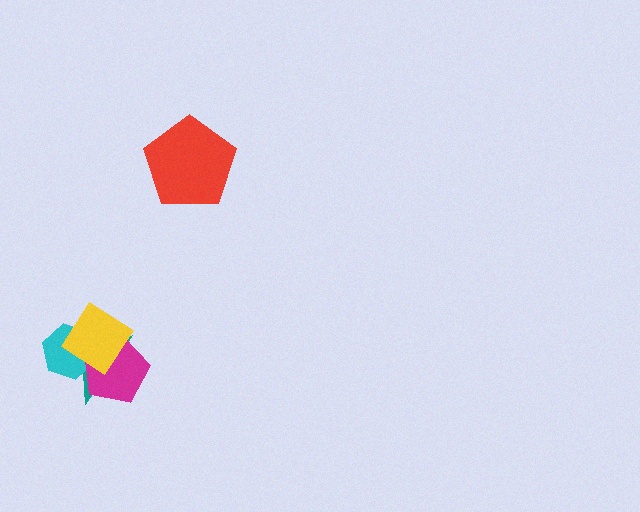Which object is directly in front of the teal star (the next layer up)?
The cyan hexagon is directly in front of the teal star.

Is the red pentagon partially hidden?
No, no other shape covers it.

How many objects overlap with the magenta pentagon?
3 objects overlap with the magenta pentagon.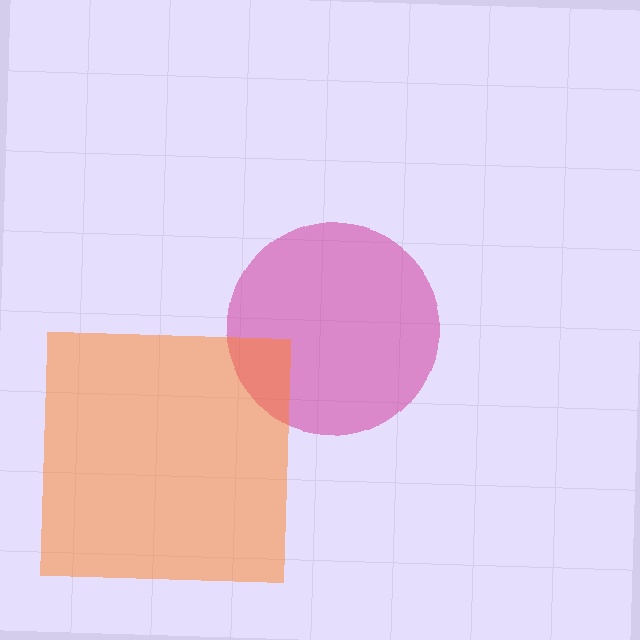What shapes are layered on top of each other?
The layered shapes are: a magenta circle, an orange square.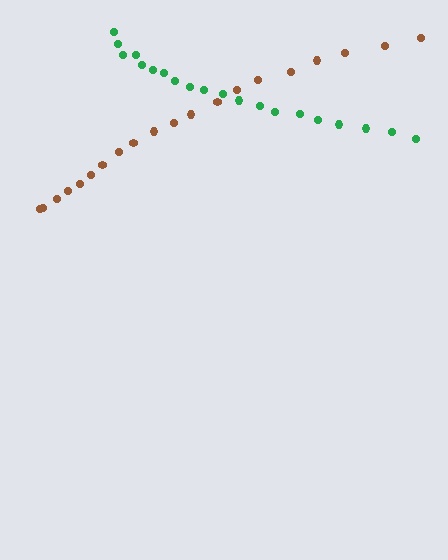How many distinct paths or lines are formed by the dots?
There are 2 distinct paths.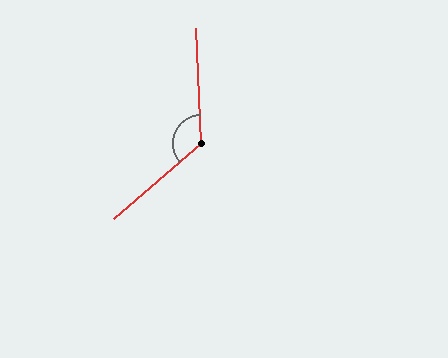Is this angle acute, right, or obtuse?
It is obtuse.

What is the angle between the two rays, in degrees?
Approximately 128 degrees.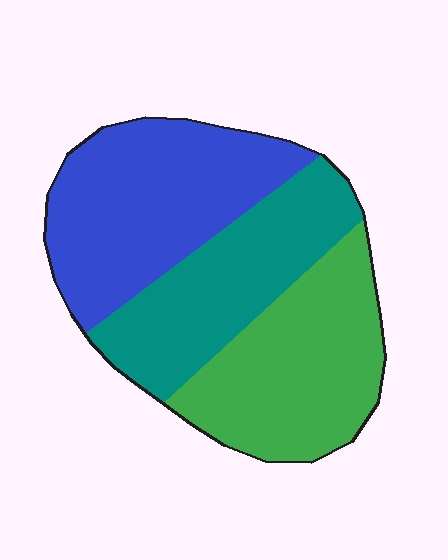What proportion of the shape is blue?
Blue takes up between a quarter and a half of the shape.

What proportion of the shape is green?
Green covers 34% of the shape.